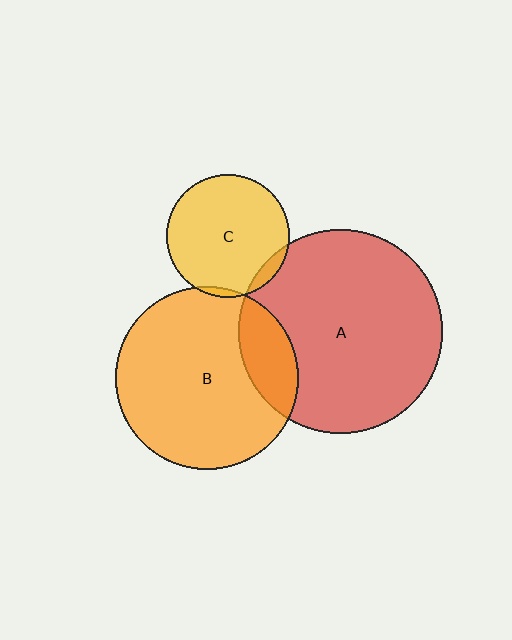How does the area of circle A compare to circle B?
Approximately 1.2 times.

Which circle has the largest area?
Circle A (red).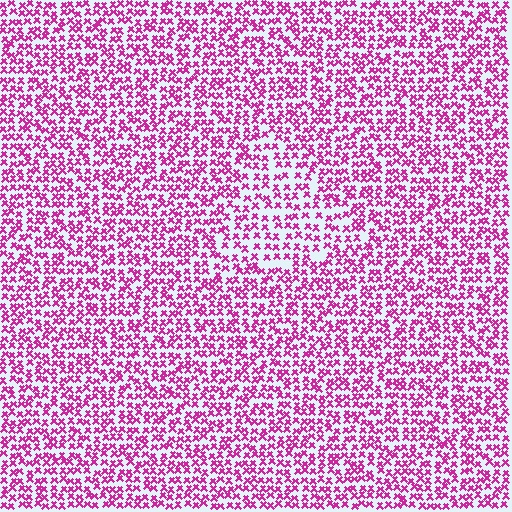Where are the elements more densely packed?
The elements are more densely packed outside the triangle boundary.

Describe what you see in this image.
The image contains small magenta elements arranged at two different densities. A triangle-shaped region is visible where the elements are less densely packed than the surrounding area.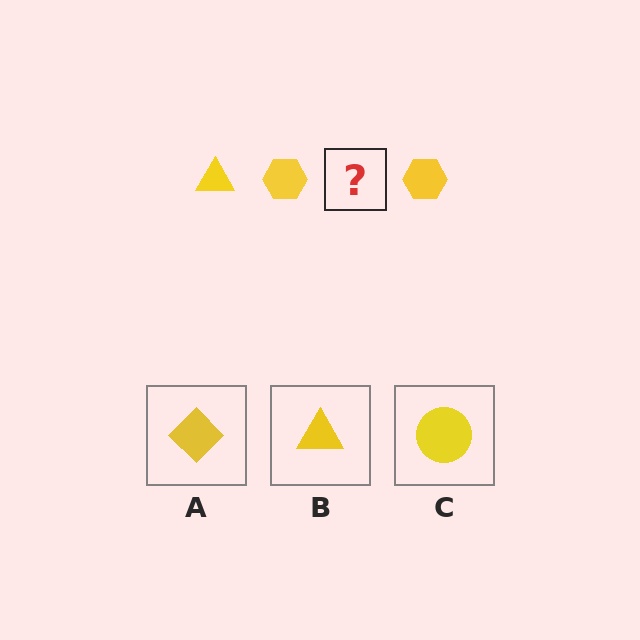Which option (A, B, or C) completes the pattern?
B.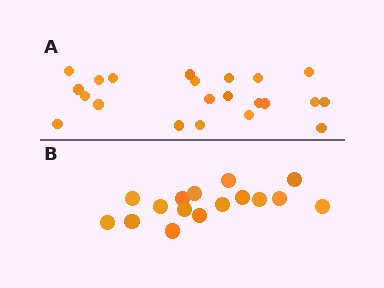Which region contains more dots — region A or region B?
Region A (the top region) has more dots.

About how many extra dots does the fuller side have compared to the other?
Region A has about 6 more dots than region B.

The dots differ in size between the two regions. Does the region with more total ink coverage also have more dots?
No. Region B has more total ink coverage because its dots are larger, but region A actually contains more individual dots. Total area can be misleading — the number of items is what matters here.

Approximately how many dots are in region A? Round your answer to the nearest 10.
About 20 dots. (The exact count is 22, which rounds to 20.)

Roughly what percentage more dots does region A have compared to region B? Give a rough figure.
About 40% more.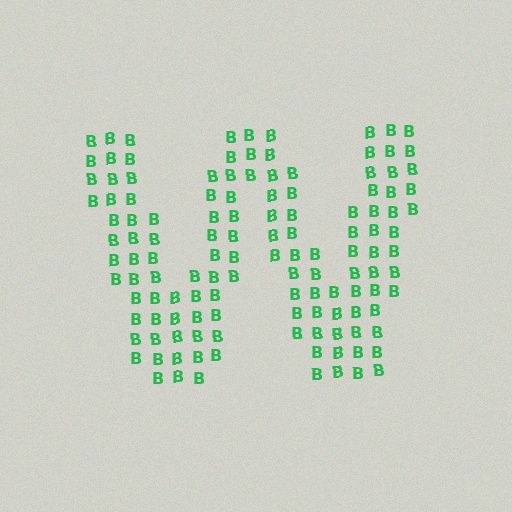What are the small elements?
The small elements are letter B's.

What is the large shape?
The large shape is the letter W.